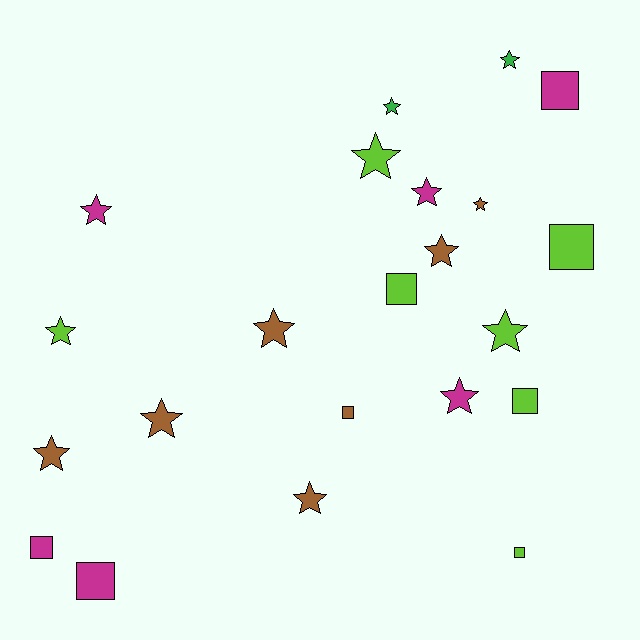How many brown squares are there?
There is 1 brown square.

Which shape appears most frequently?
Star, with 14 objects.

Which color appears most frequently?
Lime, with 7 objects.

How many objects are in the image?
There are 22 objects.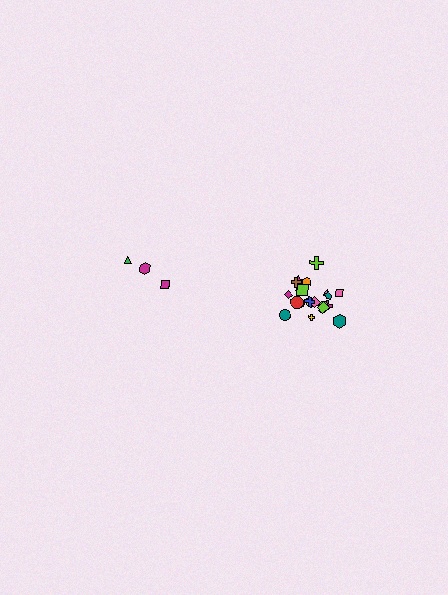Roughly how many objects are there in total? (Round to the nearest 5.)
Roughly 25 objects in total.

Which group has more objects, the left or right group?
The right group.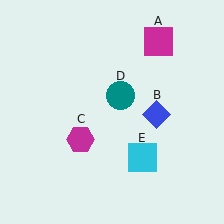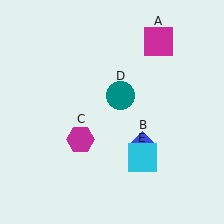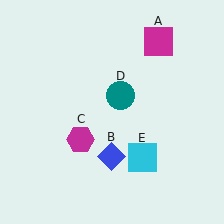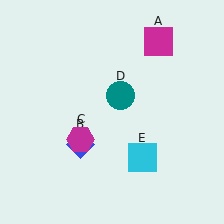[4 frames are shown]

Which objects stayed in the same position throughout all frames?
Magenta square (object A) and magenta hexagon (object C) and teal circle (object D) and cyan square (object E) remained stationary.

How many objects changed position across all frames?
1 object changed position: blue diamond (object B).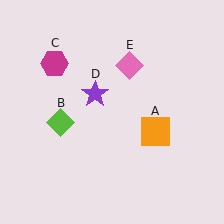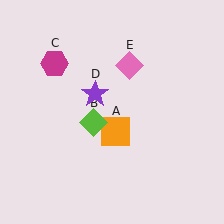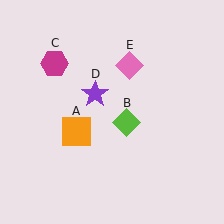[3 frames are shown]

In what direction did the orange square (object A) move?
The orange square (object A) moved left.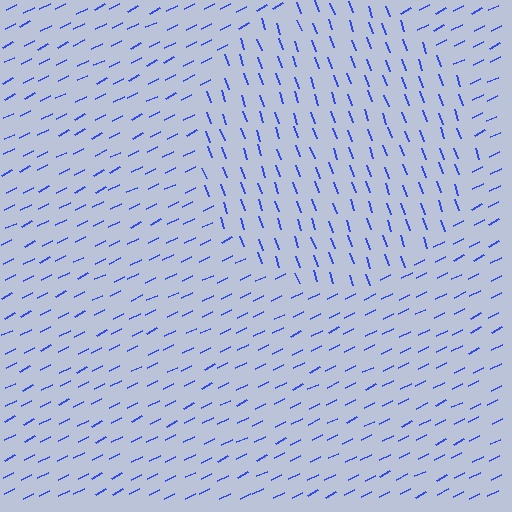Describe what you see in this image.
The image is filled with small blue line segments. A circle region in the image has lines oriented differently from the surrounding lines, creating a visible texture boundary.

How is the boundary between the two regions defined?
The boundary is defined purely by a change in line orientation (approximately 83 degrees difference). All lines are the same color and thickness.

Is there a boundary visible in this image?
Yes, there is a texture boundary formed by a change in line orientation.